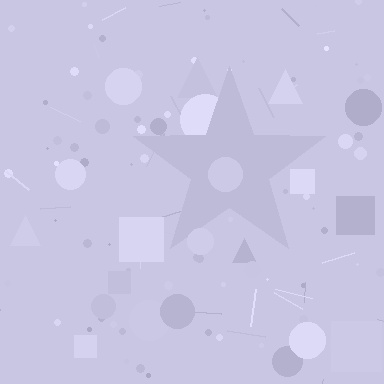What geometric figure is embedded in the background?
A star is embedded in the background.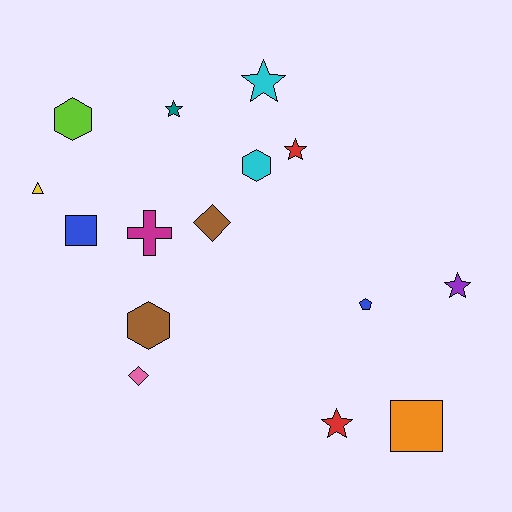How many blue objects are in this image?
There are 2 blue objects.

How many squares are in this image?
There are 2 squares.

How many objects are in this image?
There are 15 objects.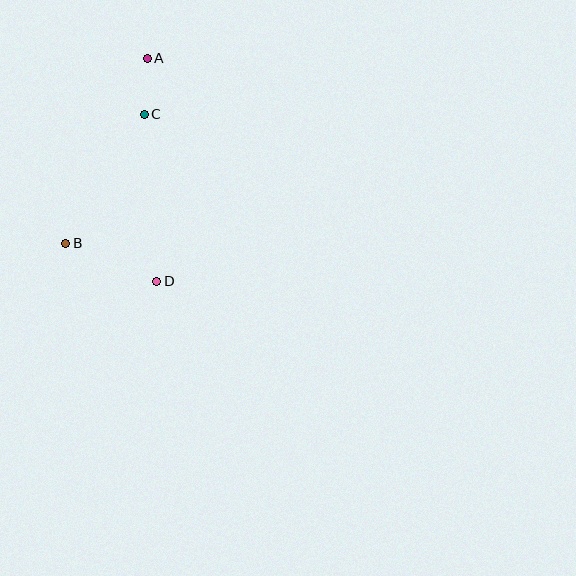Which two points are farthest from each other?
Points A and D are farthest from each other.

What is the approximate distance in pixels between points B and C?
The distance between B and C is approximately 151 pixels.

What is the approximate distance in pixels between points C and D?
The distance between C and D is approximately 167 pixels.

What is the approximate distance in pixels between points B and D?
The distance between B and D is approximately 99 pixels.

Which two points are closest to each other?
Points A and C are closest to each other.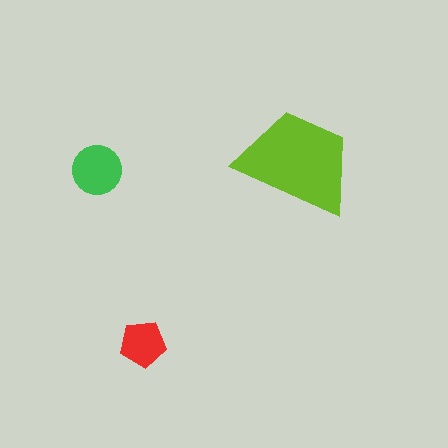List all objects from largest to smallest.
The lime trapezoid, the green circle, the red pentagon.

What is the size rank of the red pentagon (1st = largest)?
3rd.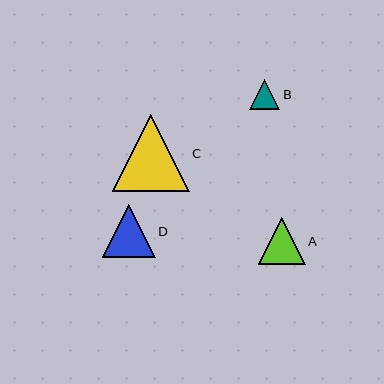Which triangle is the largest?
Triangle C is the largest with a size of approximately 77 pixels.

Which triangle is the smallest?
Triangle B is the smallest with a size of approximately 31 pixels.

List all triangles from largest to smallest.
From largest to smallest: C, D, A, B.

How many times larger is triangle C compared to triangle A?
Triangle C is approximately 1.6 times the size of triangle A.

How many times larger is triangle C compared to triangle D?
Triangle C is approximately 1.5 times the size of triangle D.